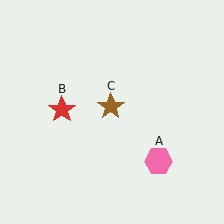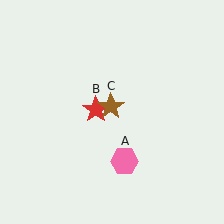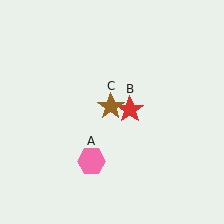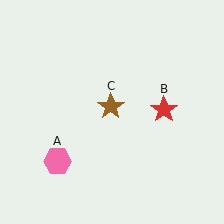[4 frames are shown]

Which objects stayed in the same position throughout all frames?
Brown star (object C) remained stationary.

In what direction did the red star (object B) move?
The red star (object B) moved right.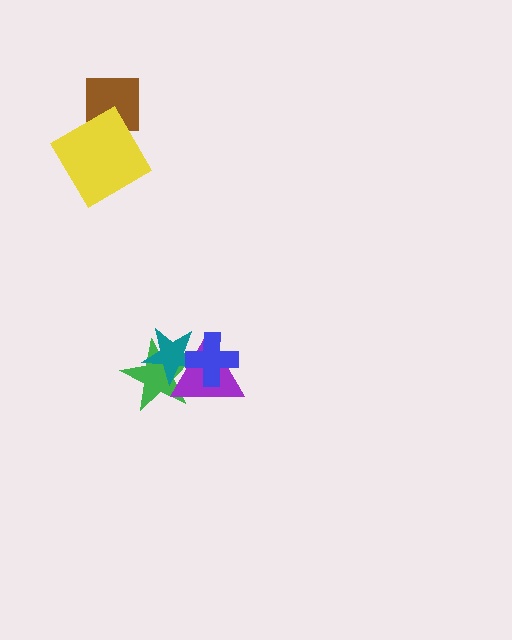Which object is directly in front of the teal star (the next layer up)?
The purple triangle is directly in front of the teal star.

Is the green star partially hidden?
Yes, it is partially covered by another shape.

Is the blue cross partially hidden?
No, no other shape covers it.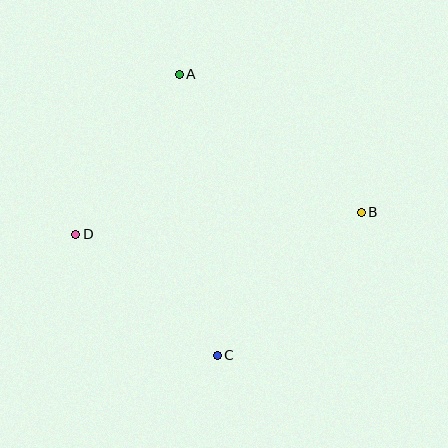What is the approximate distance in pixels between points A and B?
The distance between A and B is approximately 228 pixels.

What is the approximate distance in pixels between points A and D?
The distance between A and D is approximately 191 pixels.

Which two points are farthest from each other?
Points B and D are farthest from each other.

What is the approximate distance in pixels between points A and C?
The distance between A and C is approximately 284 pixels.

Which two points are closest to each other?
Points C and D are closest to each other.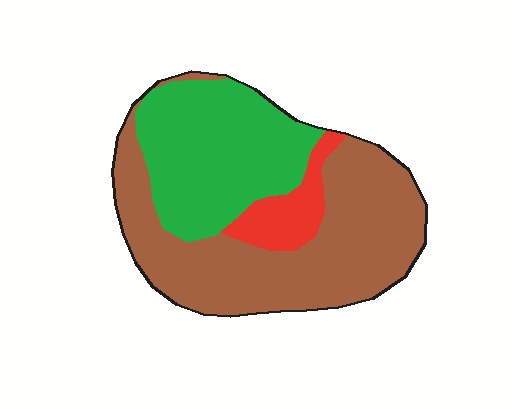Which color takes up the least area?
Red, at roughly 10%.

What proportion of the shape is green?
Green takes up between a third and a half of the shape.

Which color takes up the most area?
Brown, at roughly 55%.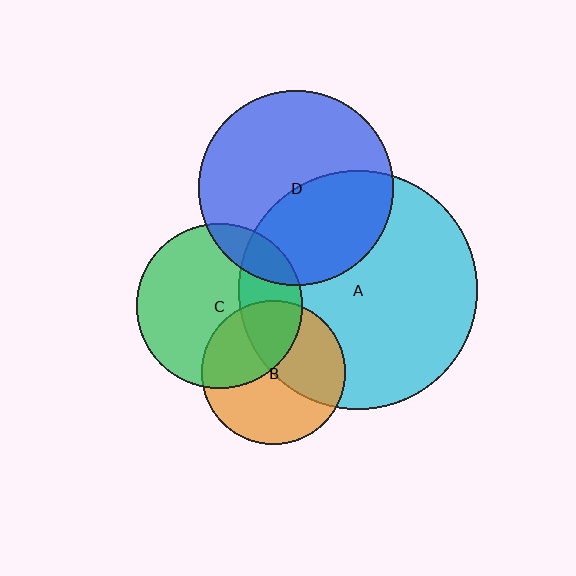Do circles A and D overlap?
Yes.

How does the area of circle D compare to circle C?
Approximately 1.4 times.